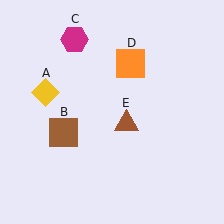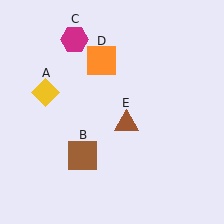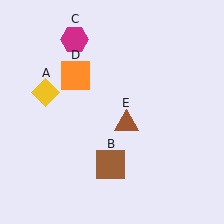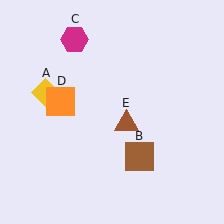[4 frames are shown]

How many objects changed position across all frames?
2 objects changed position: brown square (object B), orange square (object D).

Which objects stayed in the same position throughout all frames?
Yellow diamond (object A) and magenta hexagon (object C) and brown triangle (object E) remained stationary.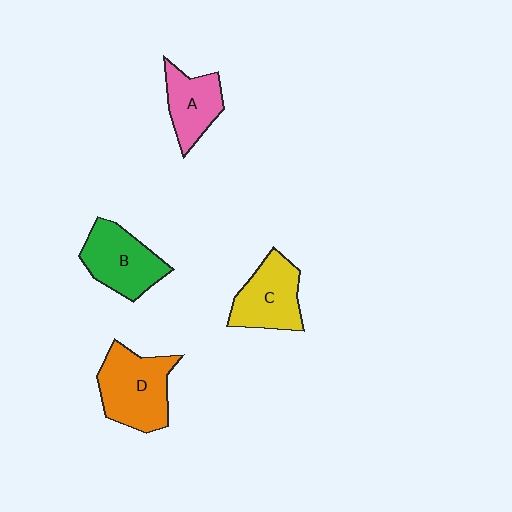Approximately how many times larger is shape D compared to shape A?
Approximately 1.5 times.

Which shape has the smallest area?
Shape A (pink).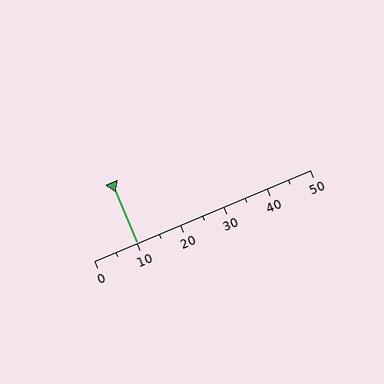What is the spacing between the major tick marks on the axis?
The major ticks are spaced 10 apart.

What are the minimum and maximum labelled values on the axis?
The axis runs from 0 to 50.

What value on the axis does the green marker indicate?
The marker indicates approximately 10.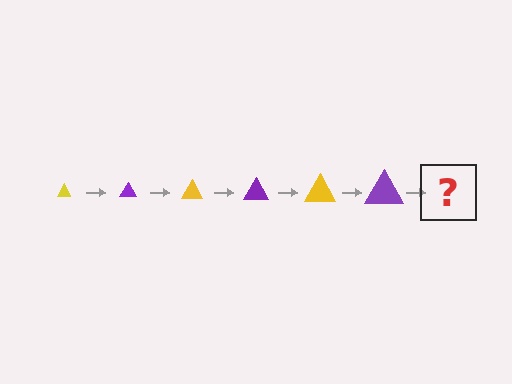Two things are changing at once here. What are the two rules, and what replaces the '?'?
The two rules are that the triangle grows larger each step and the color cycles through yellow and purple. The '?' should be a yellow triangle, larger than the previous one.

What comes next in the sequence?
The next element should be a yellow triangle, larger than the previous one.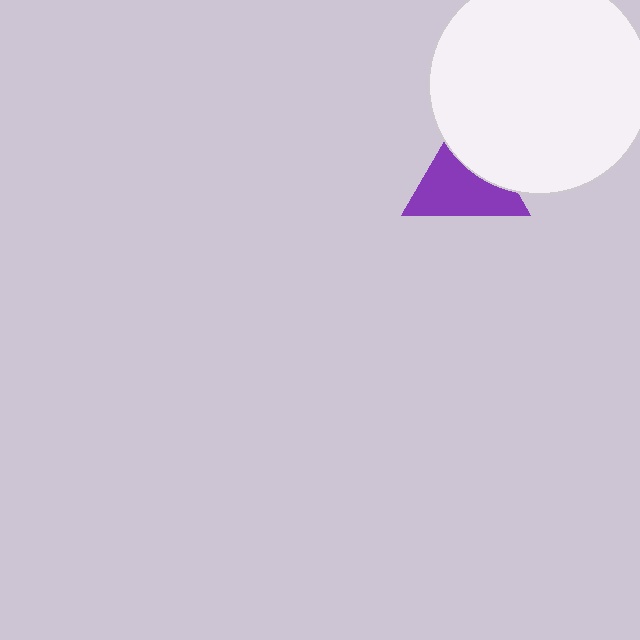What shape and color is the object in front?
The object in front is a white circle.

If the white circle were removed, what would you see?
You would see the complete purple triangle.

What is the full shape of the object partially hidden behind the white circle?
The partially hidden object is a purple triangle.